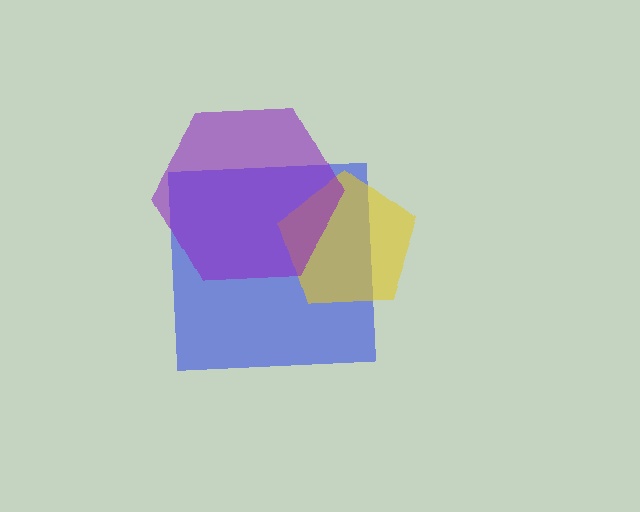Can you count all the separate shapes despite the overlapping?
Yes, there are 3 separate shapes.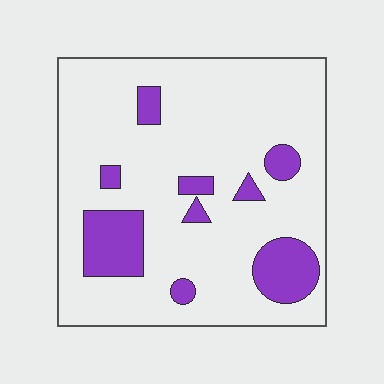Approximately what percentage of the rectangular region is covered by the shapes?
Approximately 15%.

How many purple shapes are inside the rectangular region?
9.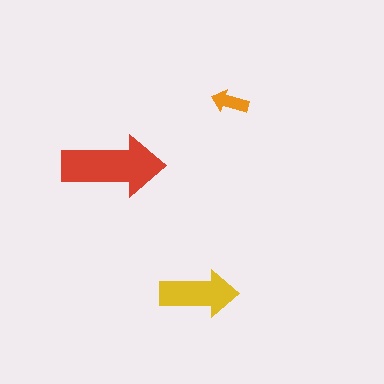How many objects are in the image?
There are 3 objects in the image.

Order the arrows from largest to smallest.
the red one, the yellow one, the orange one.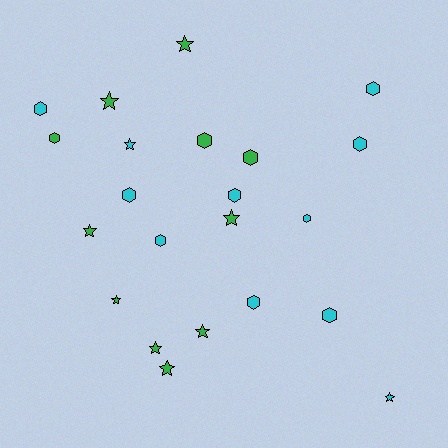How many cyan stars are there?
There are 2 cyan stars.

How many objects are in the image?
There are 22 objects.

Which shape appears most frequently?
Hexagon, with 12 objects.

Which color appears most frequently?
Green, with 11 objects.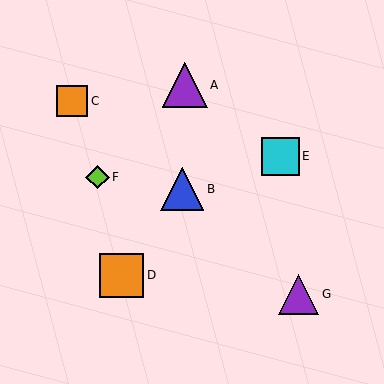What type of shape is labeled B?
Shape B is a blue triangle.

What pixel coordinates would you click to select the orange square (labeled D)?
Click at (122, 275) to select the orange square D.